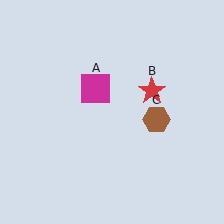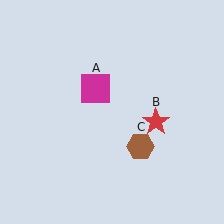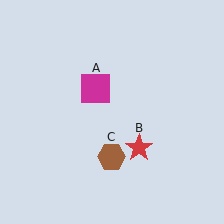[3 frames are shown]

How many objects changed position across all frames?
2 objects changed position: red star (object B), brown hexagon (object C).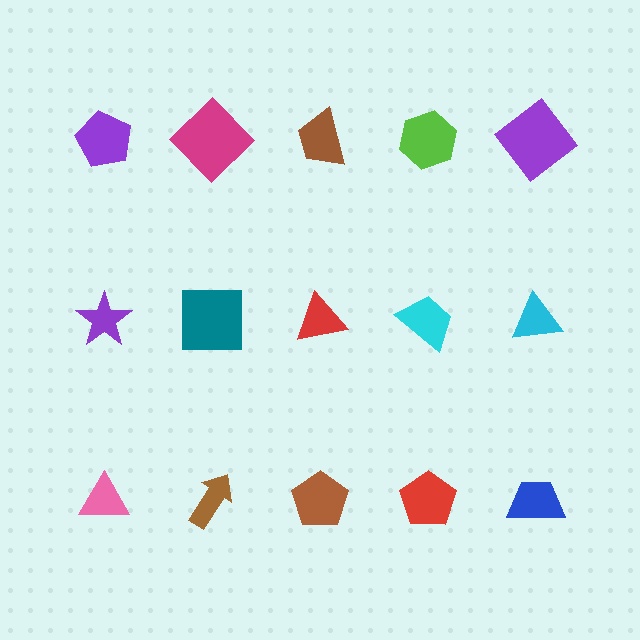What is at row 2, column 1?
A purple star.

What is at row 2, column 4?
A cyan trapezoid.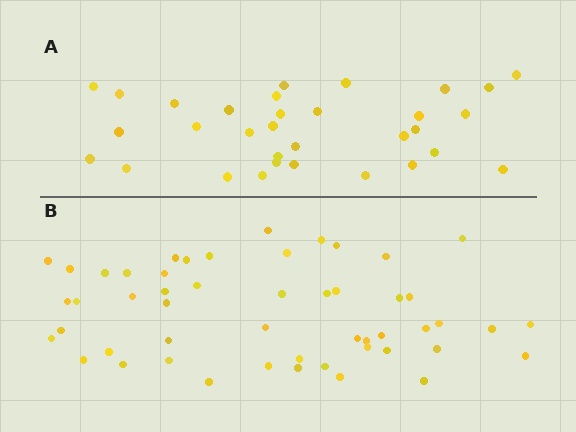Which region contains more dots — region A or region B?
Region B (the bottom region) has more dots.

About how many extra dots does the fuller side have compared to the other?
Region B has approximately 20 more dots than region A.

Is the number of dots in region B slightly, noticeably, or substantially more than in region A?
Region B has substantially more. The ratio is roughly 1.6 to 1.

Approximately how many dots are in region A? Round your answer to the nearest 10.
About 30 dots. (The exact count is 32, which rounds to 30.)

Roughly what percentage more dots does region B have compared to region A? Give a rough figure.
About 60% more.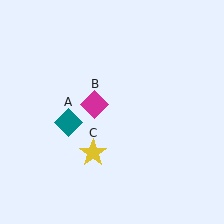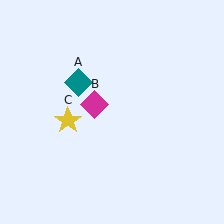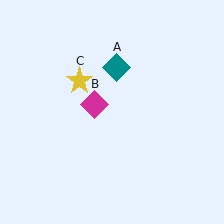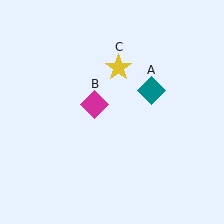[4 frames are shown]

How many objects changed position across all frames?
2 objects changed position: teal diamond (object A), yellow star (object C).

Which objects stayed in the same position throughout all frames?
Magenta diamond (object B) remained stationary.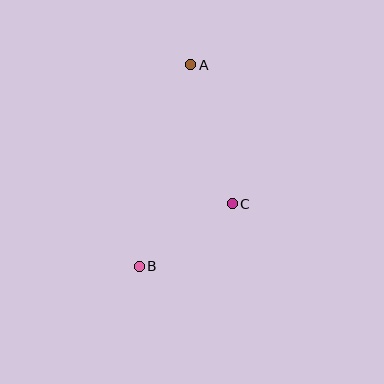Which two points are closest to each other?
Points B and C are closest to each other.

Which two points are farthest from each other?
Points A and B are farthest from each other.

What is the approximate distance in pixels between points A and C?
The distance between A and C is approximately 145 pixels.